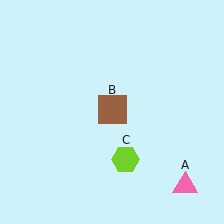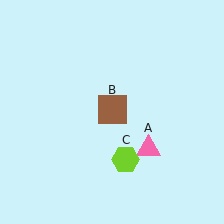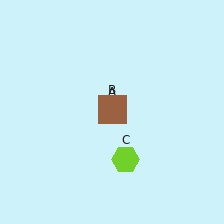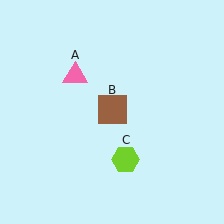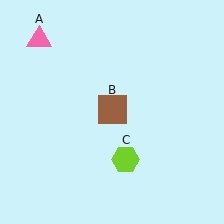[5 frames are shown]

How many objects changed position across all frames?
1 object changed position: pink triangle (object A).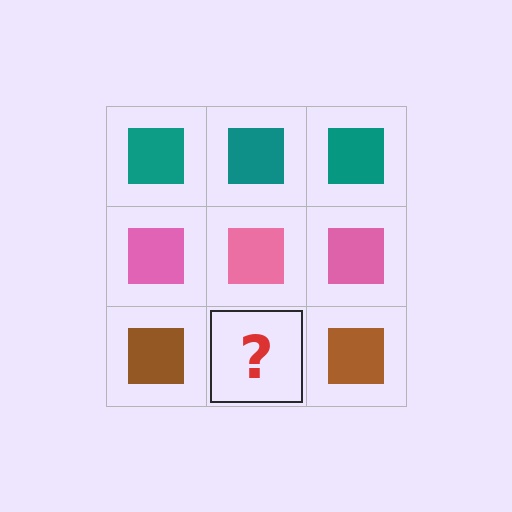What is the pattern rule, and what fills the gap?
The rule is that each row has a consistent color. The gap should be filled with a brown square.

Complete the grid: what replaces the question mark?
The question mark should be replaced with a brown square.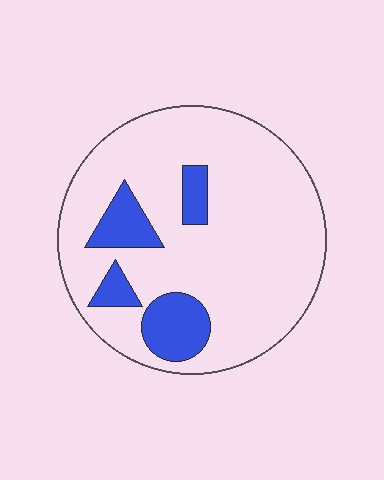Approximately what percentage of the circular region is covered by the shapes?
Approximately 15%.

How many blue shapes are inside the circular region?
4.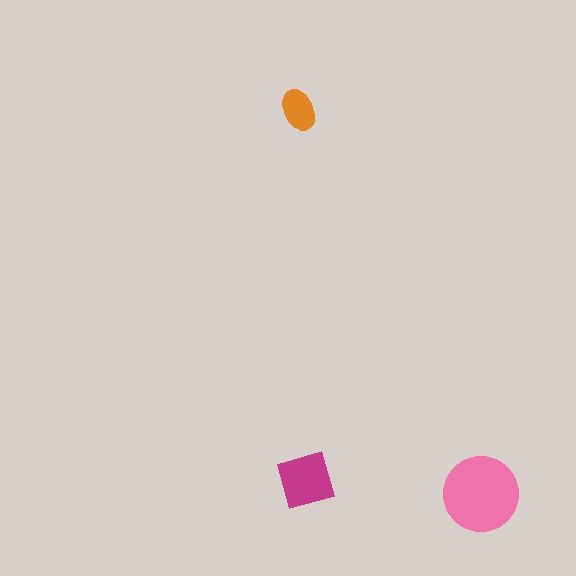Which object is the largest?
The pink circle.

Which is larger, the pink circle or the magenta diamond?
The pink circle.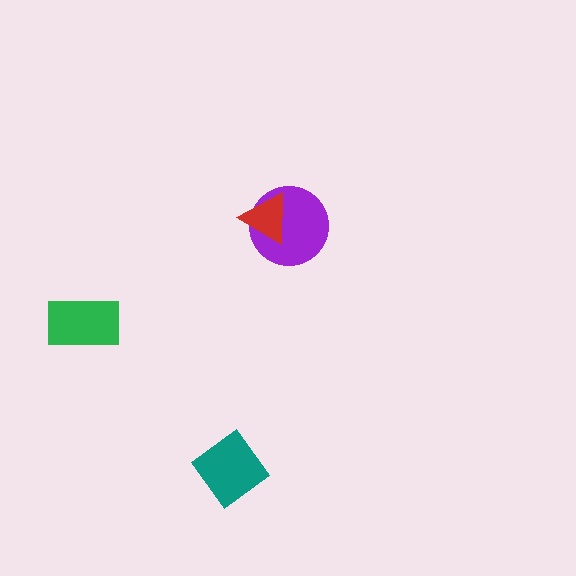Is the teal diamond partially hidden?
No, no other shape covers it.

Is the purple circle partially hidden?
Yes, it is partially covered by another shape.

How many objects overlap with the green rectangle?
0 objects overlap with the green rectangle.